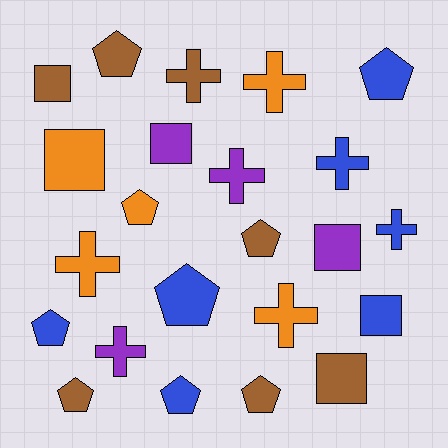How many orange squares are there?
There is 1 orange square.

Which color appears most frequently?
Brown, with 7 objects.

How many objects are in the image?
There are 23 objects.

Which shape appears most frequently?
Pentagon, with 9 objects.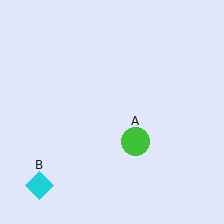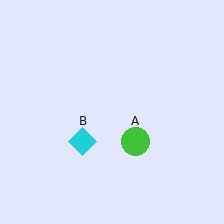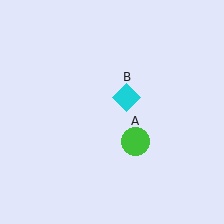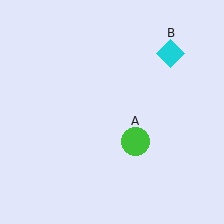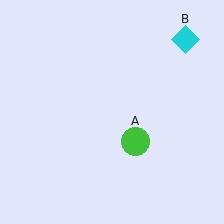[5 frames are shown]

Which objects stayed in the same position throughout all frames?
Green circle (object A) remained stationary.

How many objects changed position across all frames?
1 object changed position: cyan diamond (object B).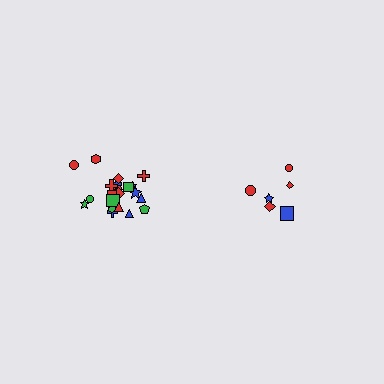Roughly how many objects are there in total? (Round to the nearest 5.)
Roughly 30 objects in total.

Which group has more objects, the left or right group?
The left group.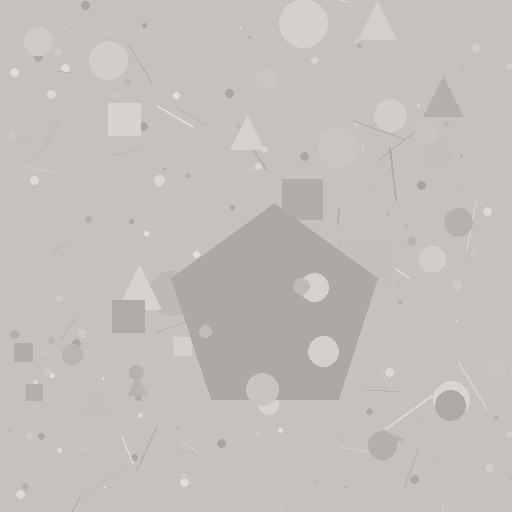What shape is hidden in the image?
A pentagon is hidden in the image.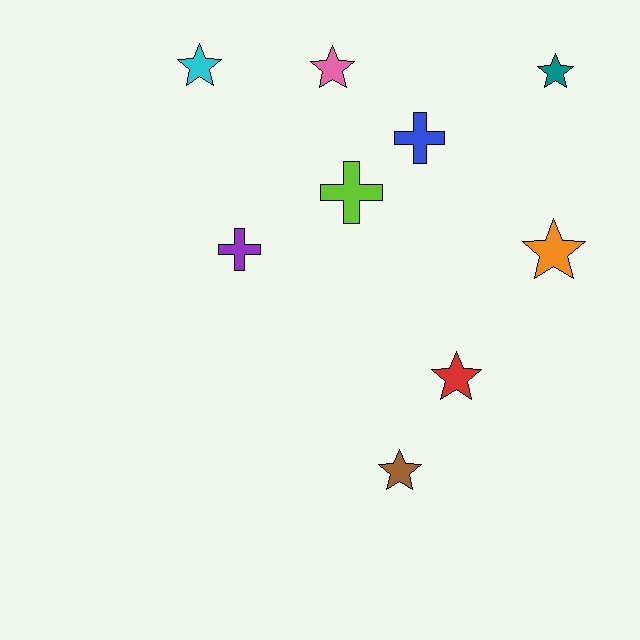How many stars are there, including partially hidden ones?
There are 6 stars.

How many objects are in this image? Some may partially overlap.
There are 9 objects.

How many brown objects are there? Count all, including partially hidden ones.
There is 1 brown object.